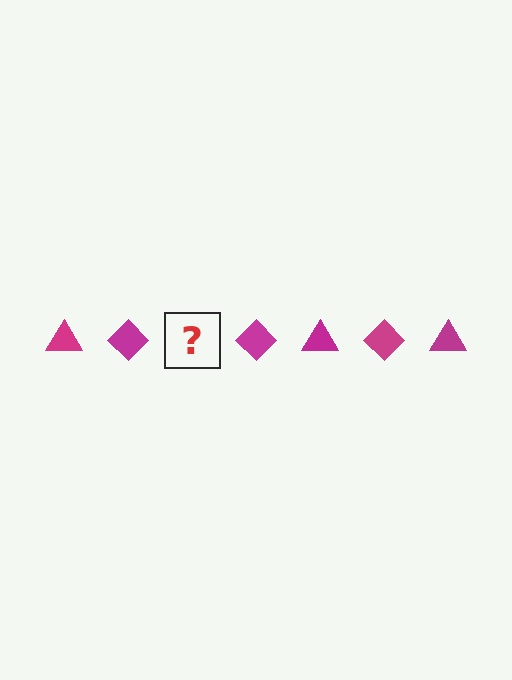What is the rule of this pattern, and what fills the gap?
The rule is that the pattern cycles through triangle, diamond shapes in magenta. The gap should be filled with a magenta triangle.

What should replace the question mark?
The question mark should be replaced with a magenta triangle.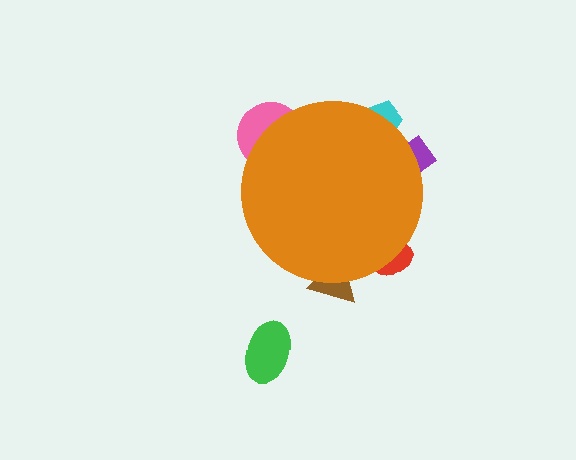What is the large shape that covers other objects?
An orange circle.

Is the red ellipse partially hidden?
Yes, the red ellipse is partially hidden behind the orange circle.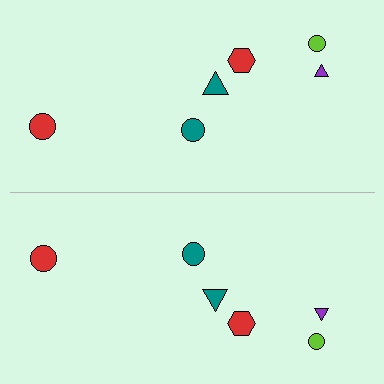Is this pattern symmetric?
Yes, this pattern has bilateral (reflection) symmetry.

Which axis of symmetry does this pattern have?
The pattern has a horizontal axis of symmetry running through the center of the image.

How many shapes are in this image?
There are 12 shapes in this image.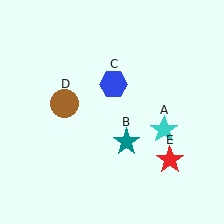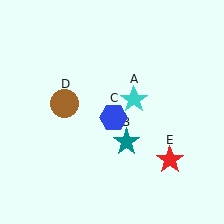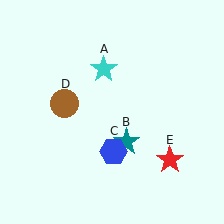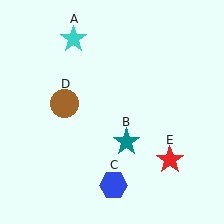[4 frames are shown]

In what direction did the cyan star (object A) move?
The cyan star (object A) moved up and to the left.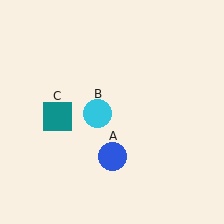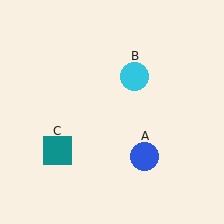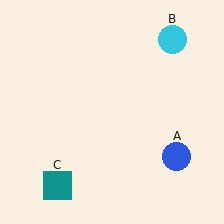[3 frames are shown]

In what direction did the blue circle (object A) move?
The blue circle (object A) moved right.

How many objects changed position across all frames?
3 objects changed position: blue circle (object A), cyan circle (object B), teal square (object C).